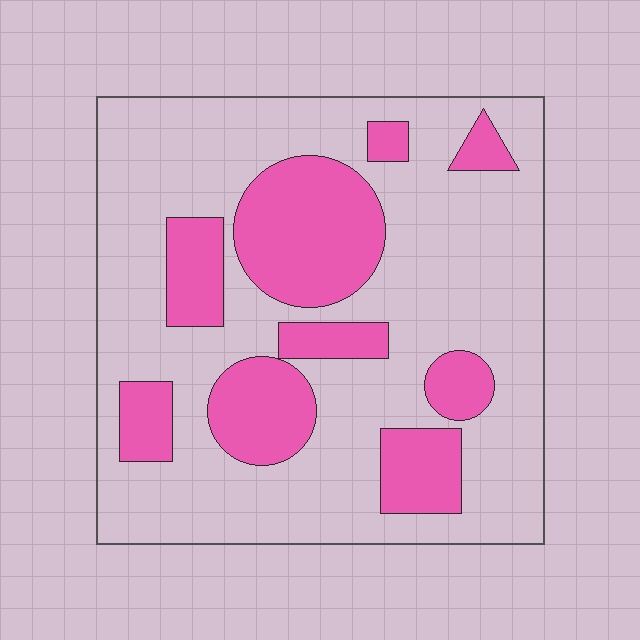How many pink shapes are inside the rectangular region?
9.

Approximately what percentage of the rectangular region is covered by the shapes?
Approximately 30%.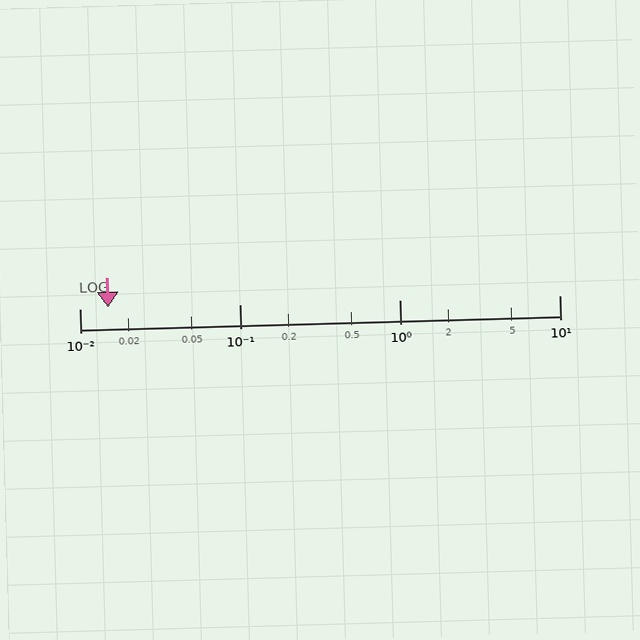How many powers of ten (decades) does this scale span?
The scale spans 3 decades, from 0.01 to 10.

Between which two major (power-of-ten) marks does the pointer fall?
The pointer is between 0.01 and 0.1.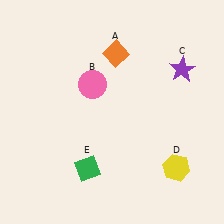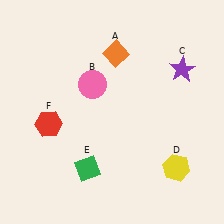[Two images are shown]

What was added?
A red hexagon (F) was added in Image 2.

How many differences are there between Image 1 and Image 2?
There is 1 difference between the two images.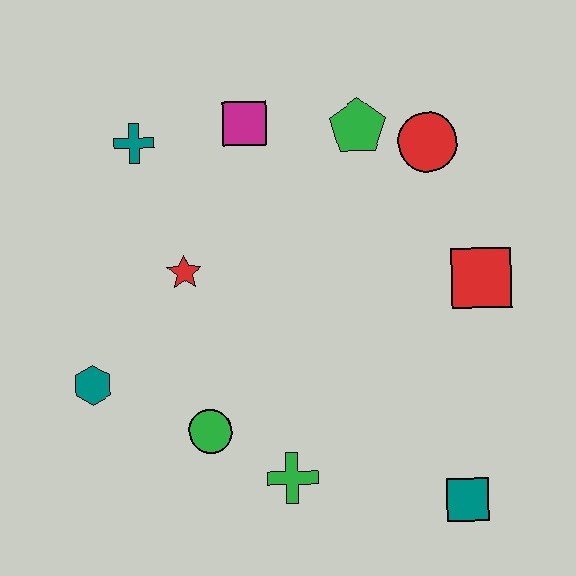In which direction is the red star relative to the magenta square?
The red star is below the magenta square.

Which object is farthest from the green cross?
The teal cross is farthest from the green cross.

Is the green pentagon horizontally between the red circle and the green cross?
Yes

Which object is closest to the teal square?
The green cross is closest to the teal square.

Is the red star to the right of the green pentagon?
No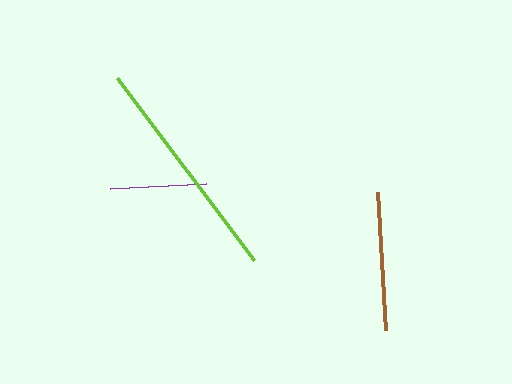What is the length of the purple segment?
The purple segment is approximately 96 pixels long.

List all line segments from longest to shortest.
From longest to shortest: lime, brown, purple.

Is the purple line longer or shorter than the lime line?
The lime line is longer than the purple line.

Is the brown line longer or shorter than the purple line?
The brown line is longer than the purple line.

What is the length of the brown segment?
The brown segment is approximately 139 pixels long.